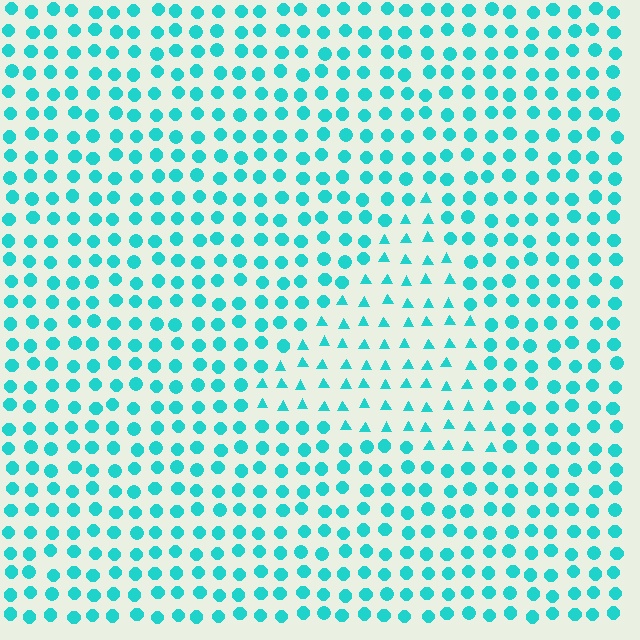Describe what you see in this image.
The image is filled with small cyan elements arranged in a uniform grid. A triangle-shaped region contains triangles, while the surrounding area contains circles. The boundary is defined purely by the change in element shape.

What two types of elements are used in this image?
The image uses triangles inside the triangle region and circles outside it.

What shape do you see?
I see a triangle.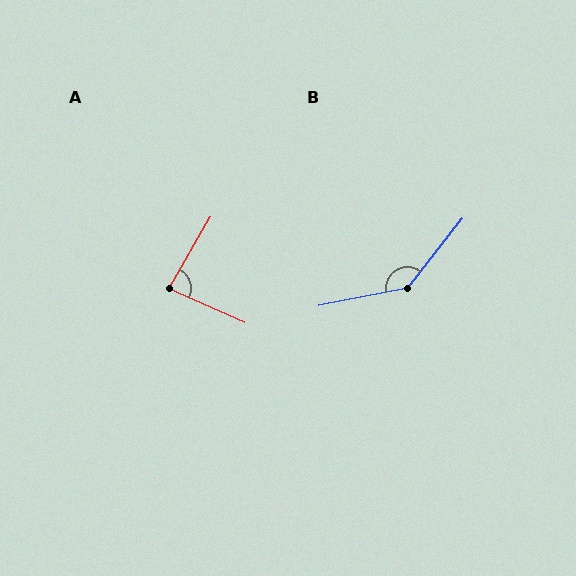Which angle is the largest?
B, at approximately 139 degrees.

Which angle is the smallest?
A, at approximately 84 degrees.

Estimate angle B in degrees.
Approximately 139 degrees.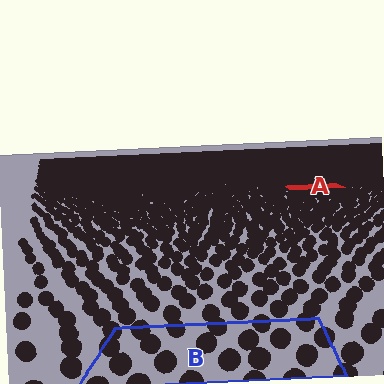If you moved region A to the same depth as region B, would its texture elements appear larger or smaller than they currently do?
They would appear larger. At a closer depth, the same texture elements are projected at a bigger on-screen size.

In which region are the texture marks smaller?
The texture marks are smaller in region A, because it is farther away.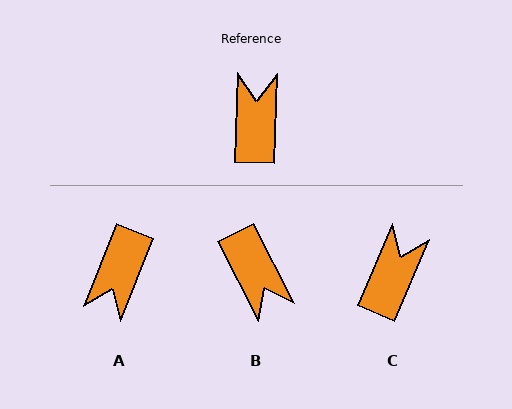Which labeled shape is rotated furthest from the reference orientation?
A, about 160 degrees away.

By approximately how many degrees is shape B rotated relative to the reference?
Approximately 152 degrees clockwise.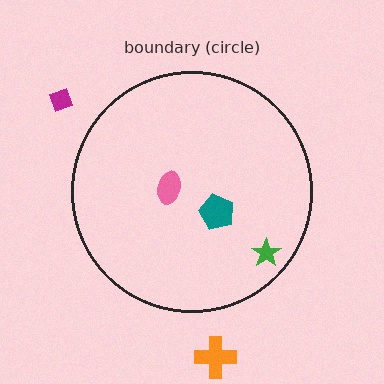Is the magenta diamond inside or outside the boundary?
Outside.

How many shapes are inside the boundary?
3 inside, 2 outside.